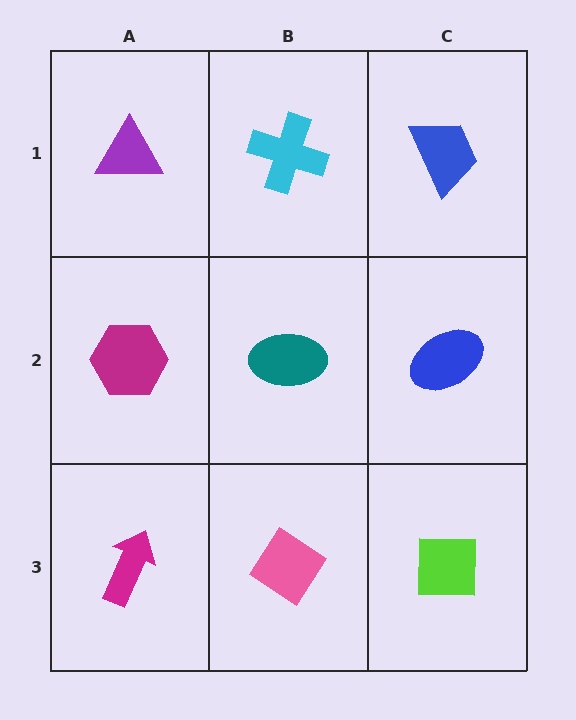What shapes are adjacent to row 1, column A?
A magenta hexagon (row 2, column A), a cyan cross (row 1, column B).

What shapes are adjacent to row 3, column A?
A magenta hexagon (row 2, column A), a pink diamond (row 3, column B).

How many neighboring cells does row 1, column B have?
3.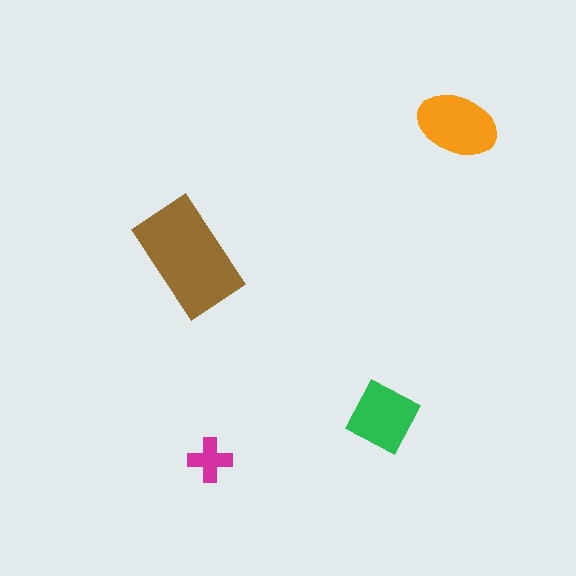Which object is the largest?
The brown rectangle.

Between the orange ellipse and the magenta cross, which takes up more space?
The orange ellipse.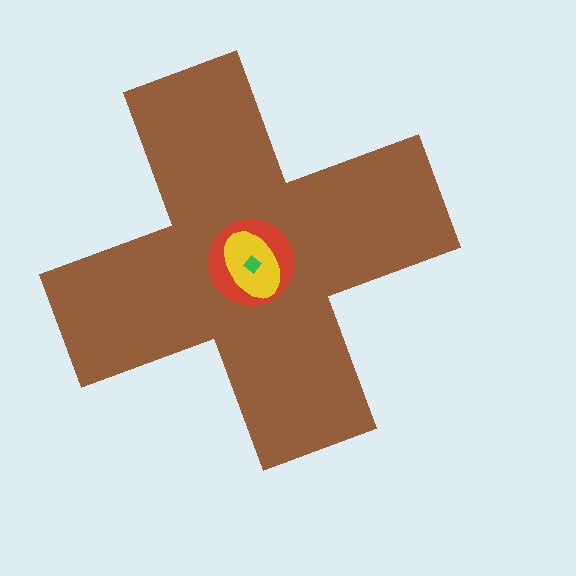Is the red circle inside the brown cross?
Yes.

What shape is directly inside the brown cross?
The red circle.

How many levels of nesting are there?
4.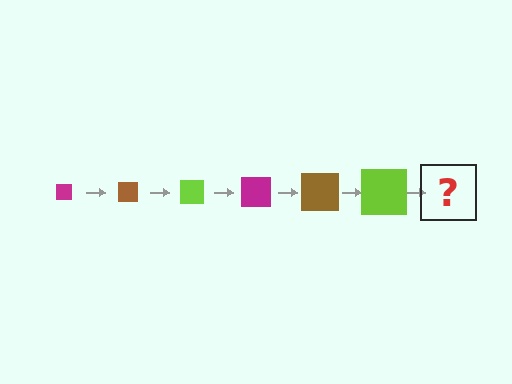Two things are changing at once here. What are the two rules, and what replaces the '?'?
The two rules are that the square grows larger each step and the color cycles through magenta, brown, and lime. The '?' should be a magenta square, larger than the previous one.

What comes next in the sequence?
The next element should be a magenta square, larger than the previous one.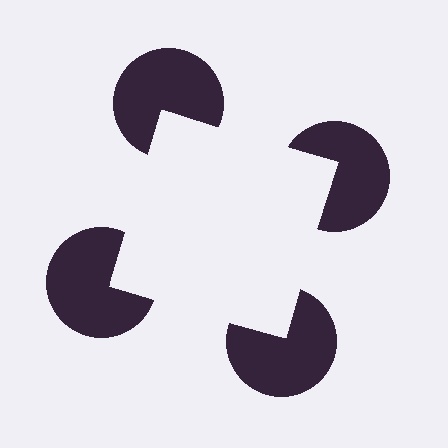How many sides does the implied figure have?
4 sides.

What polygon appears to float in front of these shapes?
An illusory square — its edges are inferred from the aligned wedge cuts in the pac-man discs, not physically drawn.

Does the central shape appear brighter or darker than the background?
It typically appears slightly brighter than the background, even though no actual brightness change is drawn.